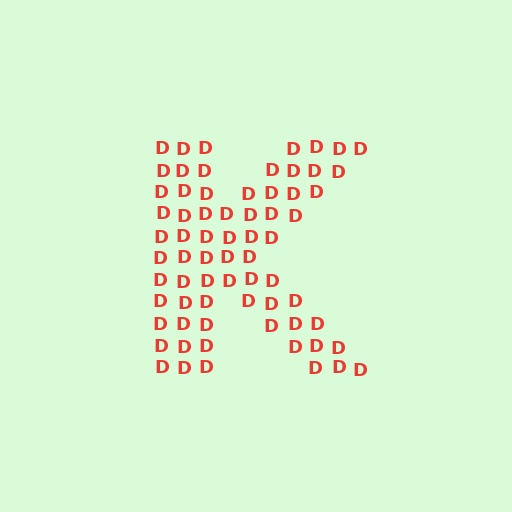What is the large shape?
The large shape is the letter K.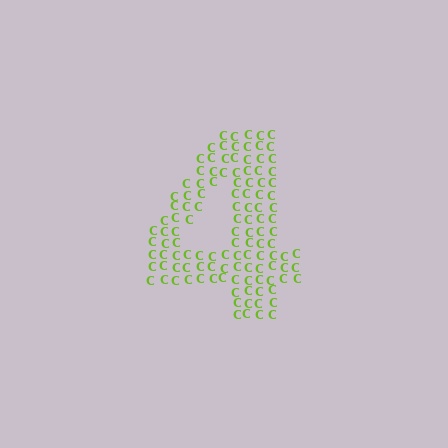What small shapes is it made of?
It is made of small letter C's.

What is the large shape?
The large shape is the digit 4.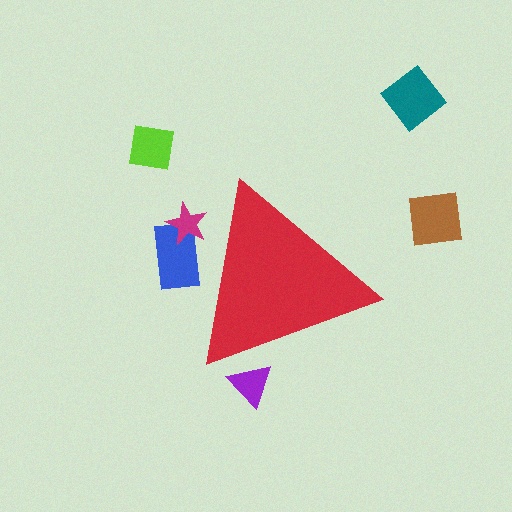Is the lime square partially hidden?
No, the lime square is fully visible.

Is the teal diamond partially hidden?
No, the teal diamond is fully visible.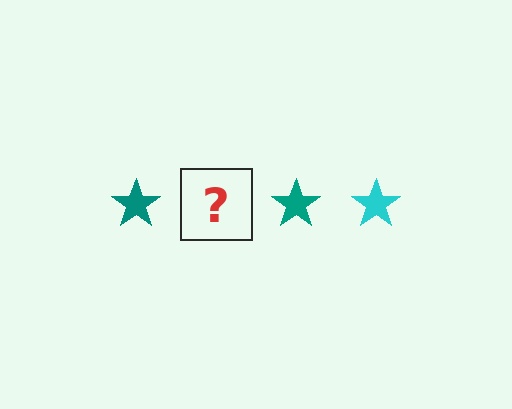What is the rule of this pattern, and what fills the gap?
The rule is that the pattern cycles through teal, cyan stars. The gap should be filled with a cyan star.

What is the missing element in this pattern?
The missing element is a cyan star.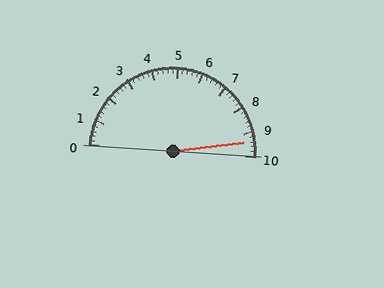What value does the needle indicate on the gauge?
The needle indicates approximately 9.4.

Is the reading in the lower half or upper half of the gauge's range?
The reading is in the upper half of the range (0 to 10).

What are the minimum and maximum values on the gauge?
The gauge ranges from 0 to 10.